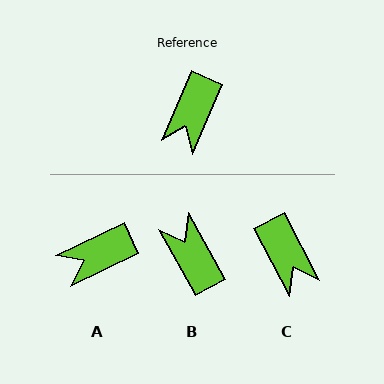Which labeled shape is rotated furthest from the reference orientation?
B, about 127 degrees away.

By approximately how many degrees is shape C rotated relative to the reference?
Approximately 51 degrees counter-clockwise.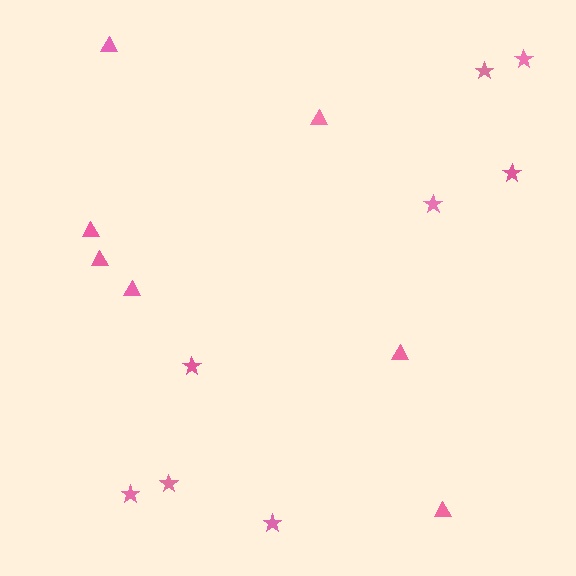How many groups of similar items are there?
There are 2 groups: one group of triangles (7) and one group of stars (8).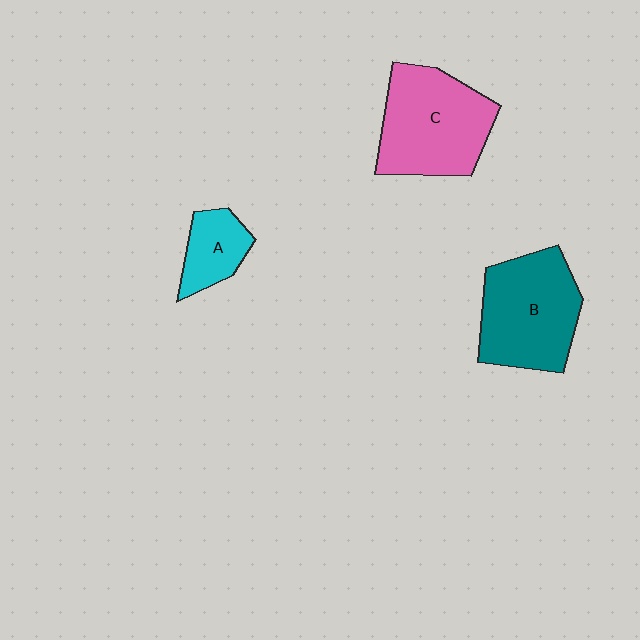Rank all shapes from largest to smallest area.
From largest to smallest: C (pink), B (teal), A (cyan).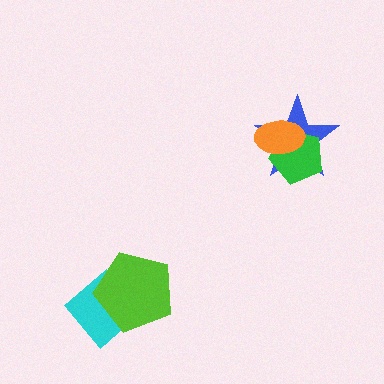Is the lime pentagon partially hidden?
No, no other shape covers it.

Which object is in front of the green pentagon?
The orange ellipse is in front of the green pentagon.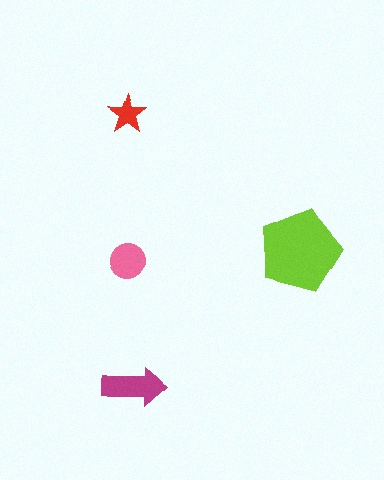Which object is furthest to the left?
The red star is leftmost.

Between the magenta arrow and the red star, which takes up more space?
The magenta arrow.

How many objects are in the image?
There are 4 objects in the image.